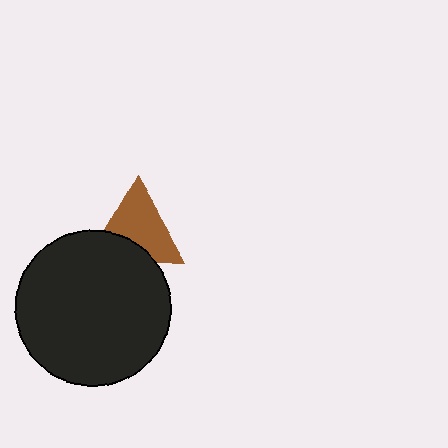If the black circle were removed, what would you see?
You would see the complete brown triangle.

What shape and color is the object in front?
The object in front is a black circle.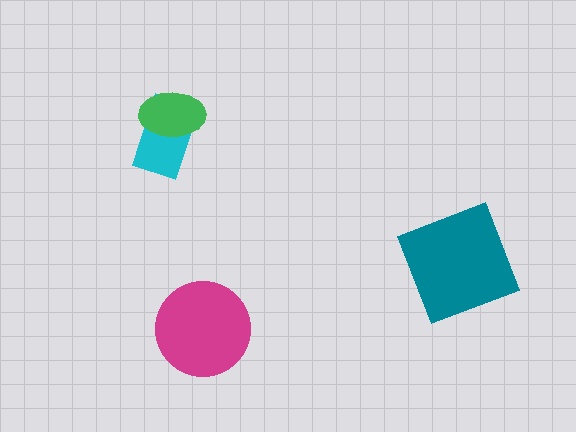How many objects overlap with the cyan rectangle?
1 object overlaps with the cyan rectangle.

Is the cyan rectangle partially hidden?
Yes, it is partially covered by another shape.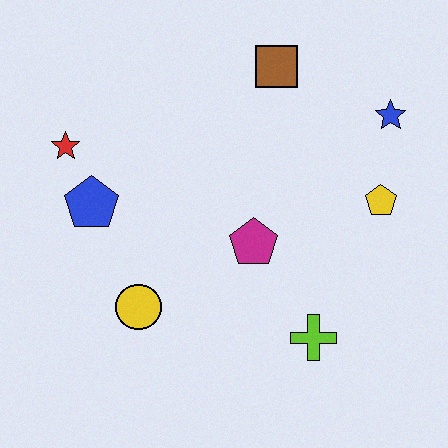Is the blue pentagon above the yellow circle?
Yes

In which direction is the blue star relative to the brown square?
The blue star is to the right of the brown square.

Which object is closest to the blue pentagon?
The red star is closest to the blue pentagon.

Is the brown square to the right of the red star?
Yes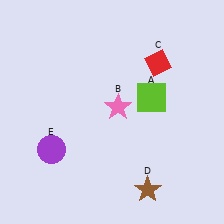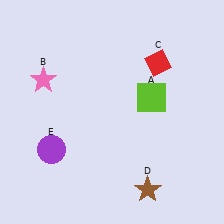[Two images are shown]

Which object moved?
The pink star (B) moved left.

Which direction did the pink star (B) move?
The pink star (B) moved left.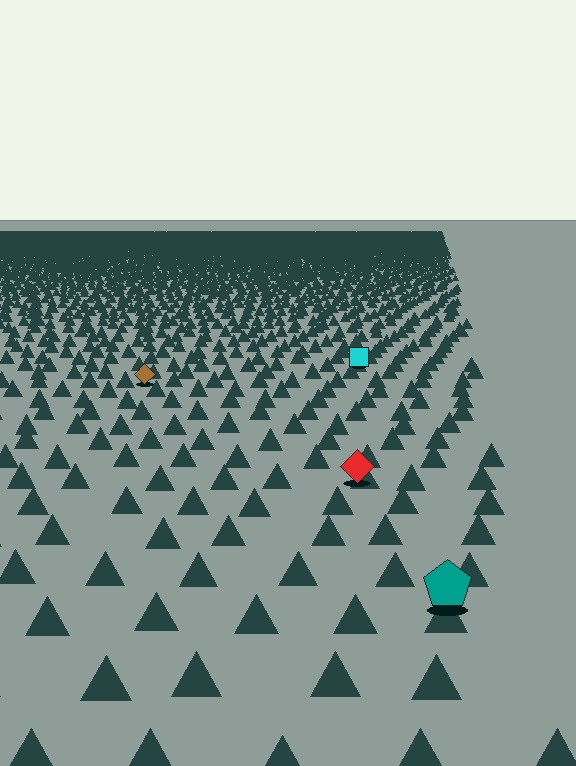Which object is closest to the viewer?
The teal pentagon is closest. The texture marks near it are larger and more spread out.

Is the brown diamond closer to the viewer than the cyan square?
Yes. The brown diamond is closer — you can tell from the texture gradient: the ground texture is coarser near it.